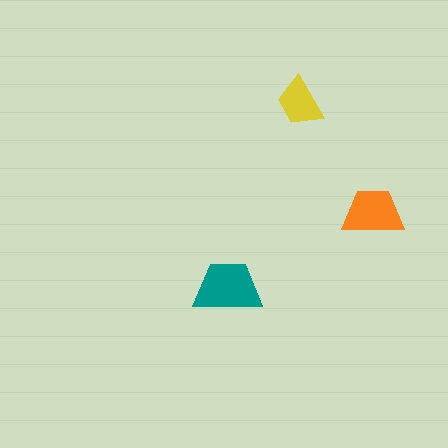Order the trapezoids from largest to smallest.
the teal one, the orange one, the yellow one.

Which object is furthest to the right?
The orange trapezoid is rightmost.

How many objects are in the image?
There are 3 objects in the image.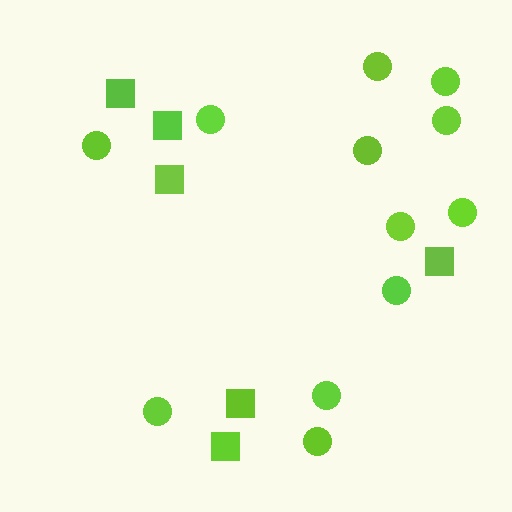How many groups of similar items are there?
There are 2 groups: one group of circles (12) and one group of squares (6).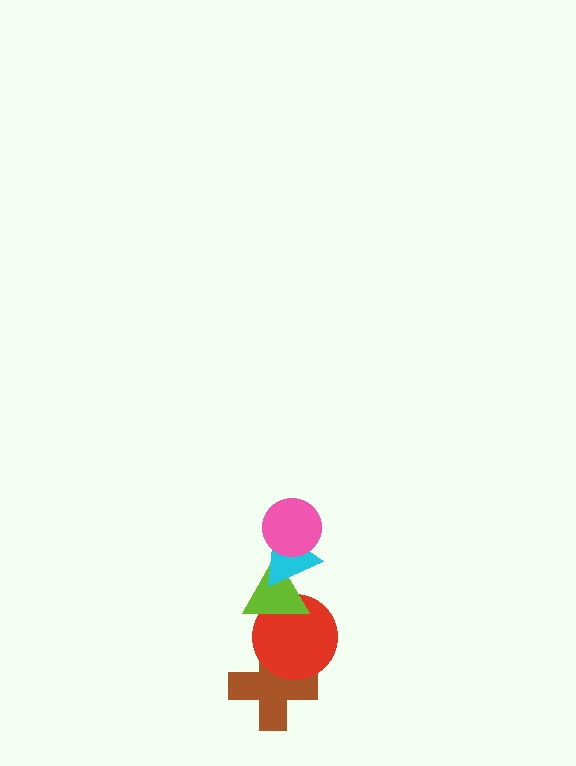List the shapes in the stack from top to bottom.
From top to bottom: the pink circle, the cyan triangle, the lime triangle, the red circle, the brown cross.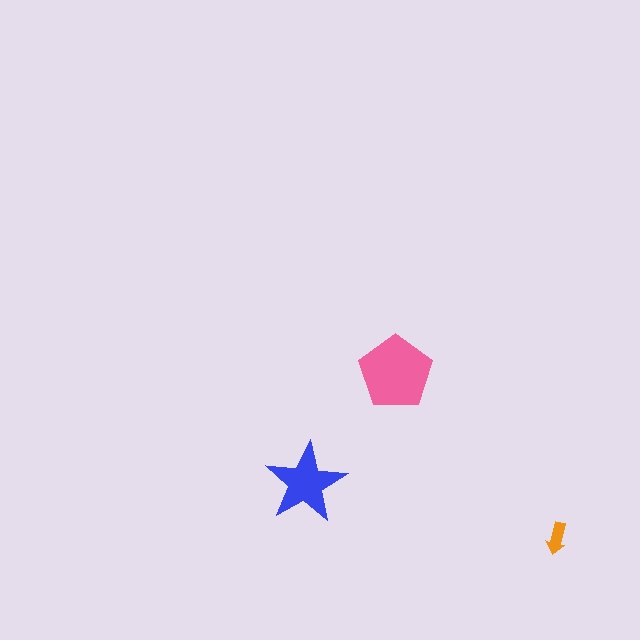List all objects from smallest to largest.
The orange arrow, the blue star, the pink pentagon.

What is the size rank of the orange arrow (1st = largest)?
3rd.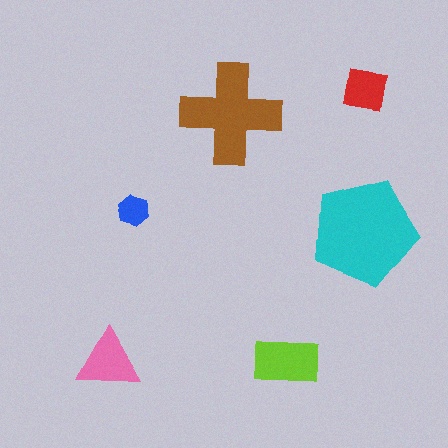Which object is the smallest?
The blue hexagon.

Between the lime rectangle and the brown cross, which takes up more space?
The brown cross.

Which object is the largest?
The cyan pentagon.